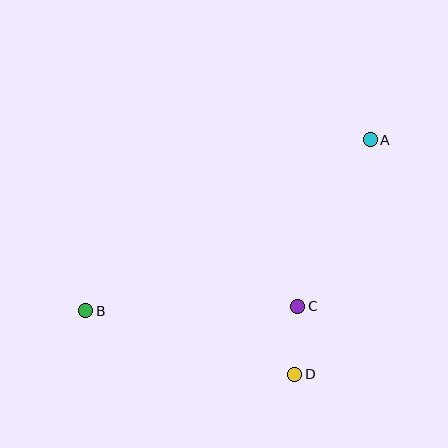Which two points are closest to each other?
Points C and D are closest to each other.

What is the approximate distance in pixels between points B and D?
The distance between B and D is approximately 218 pixels.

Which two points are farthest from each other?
Points A and B are farthest from each other.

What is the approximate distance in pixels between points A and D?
The distance between A and D is approximately 246 pixels.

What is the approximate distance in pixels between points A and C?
The distance between A and C is approximately 182 pixels.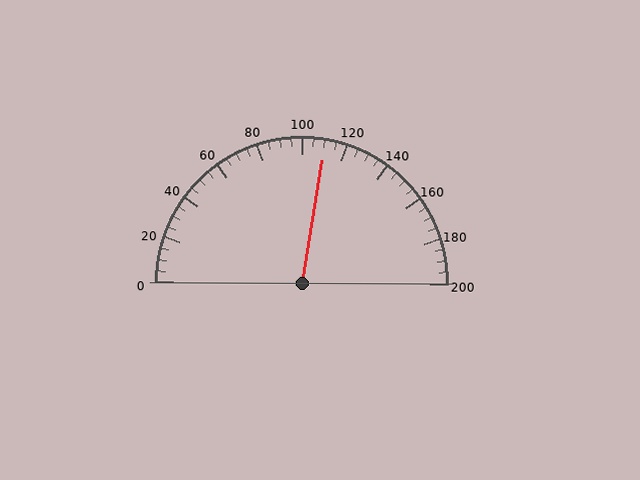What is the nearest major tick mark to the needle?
The nearest major tick mark is 120.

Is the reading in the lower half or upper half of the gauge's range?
The reading is in the upper half of the range (0 to 200).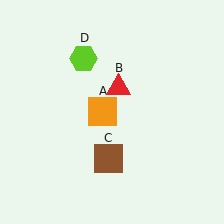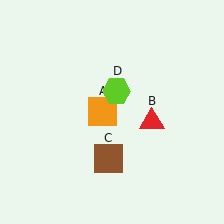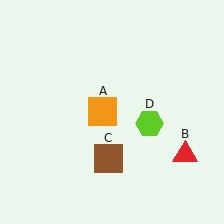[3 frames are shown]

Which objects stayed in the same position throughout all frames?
Orange square (object A) and brown square (object C) remained stationary.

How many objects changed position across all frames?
2 objects changed position: red triangle (object B), lime hexagon (object D).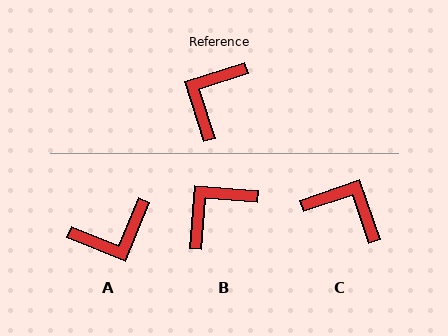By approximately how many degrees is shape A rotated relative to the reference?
Approximately 140 degrees counter-clockwise.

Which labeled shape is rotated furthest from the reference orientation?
A, about 140 degrees away.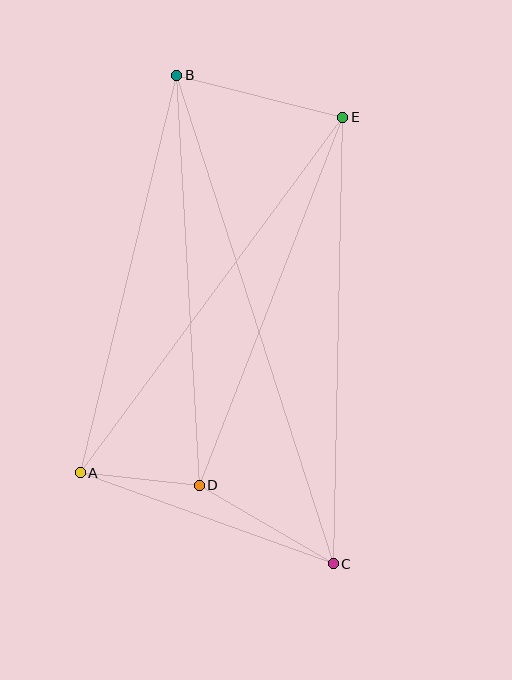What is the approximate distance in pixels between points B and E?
The distance between B and E is approximately 171 pixels.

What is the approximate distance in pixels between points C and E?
The distance between C and E is approximately 446 pixels.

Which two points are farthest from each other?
Points B and C are farthest from each other.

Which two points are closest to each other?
Points A and D are closest to each other.